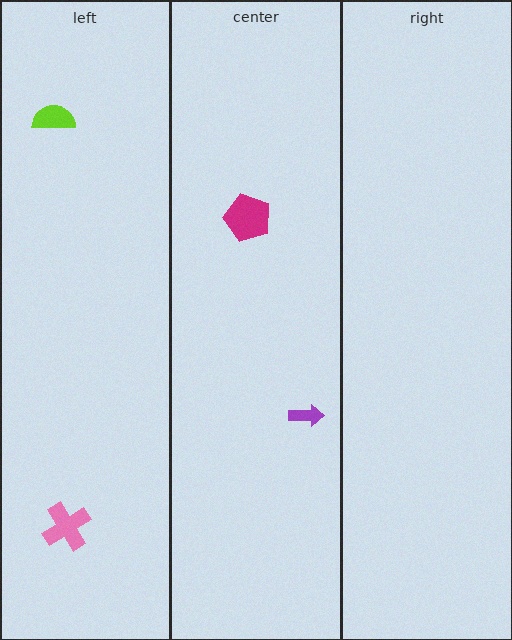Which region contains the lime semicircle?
The left region.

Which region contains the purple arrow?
The center region.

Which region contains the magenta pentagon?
The center region.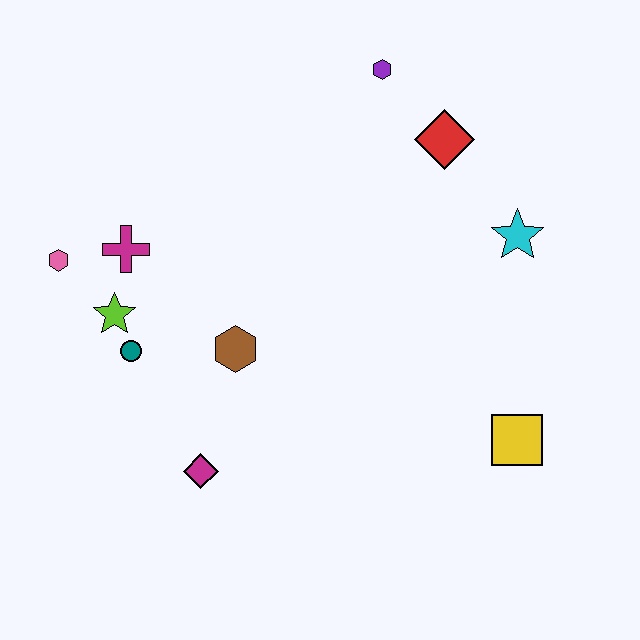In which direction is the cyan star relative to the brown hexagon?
The cyan star is to the right of the brown hexagon.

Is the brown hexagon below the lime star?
Yes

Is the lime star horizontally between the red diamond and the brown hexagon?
No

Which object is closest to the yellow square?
The cyan star is closest to the yellow square.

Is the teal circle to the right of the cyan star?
No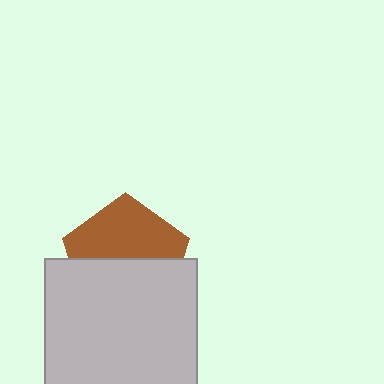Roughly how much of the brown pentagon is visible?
About half of it is visible (roughly 49%).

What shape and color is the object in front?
The object in front is a light gray square.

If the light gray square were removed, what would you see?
You would see the complete brown pentagon.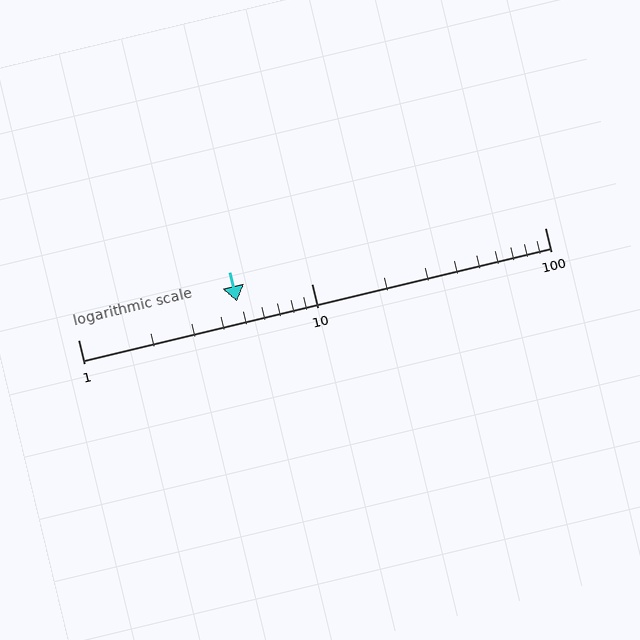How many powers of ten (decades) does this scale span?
The scale spans 2 decades, from 1 to 100.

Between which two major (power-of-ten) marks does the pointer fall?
The pointer is between 1 and 10.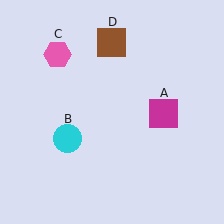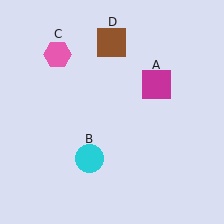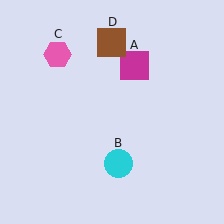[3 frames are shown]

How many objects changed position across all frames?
2 objects changed position: magenta square (object A), cyan circle (object B).